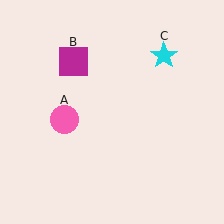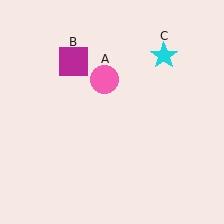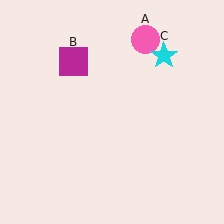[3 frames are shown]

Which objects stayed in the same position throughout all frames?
Magenta square (object B) and cyan star (object C) remained stationary.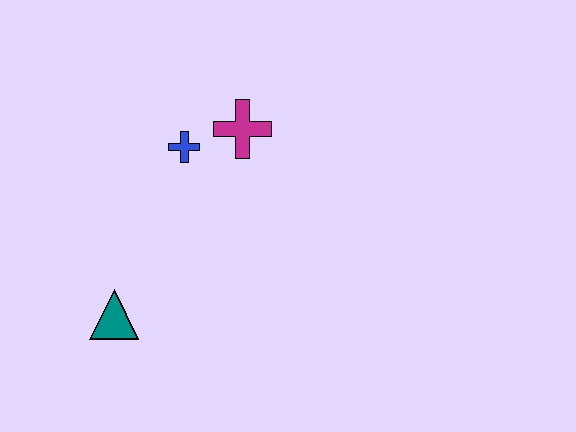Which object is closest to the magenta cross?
The blue cross is closest to the magenta cross.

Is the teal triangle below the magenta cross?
Yes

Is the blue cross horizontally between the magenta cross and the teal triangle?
Yes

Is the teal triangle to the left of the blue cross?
Yes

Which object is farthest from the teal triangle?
The magenta cross is farthest from the teal triangle.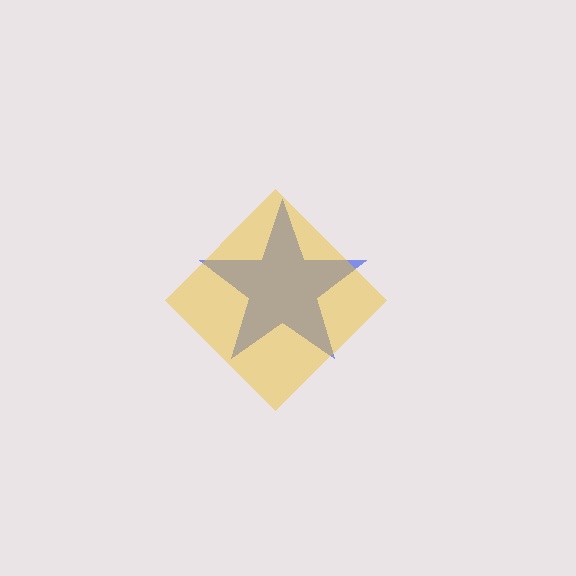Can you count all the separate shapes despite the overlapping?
Yes, there are 2 separate shapes.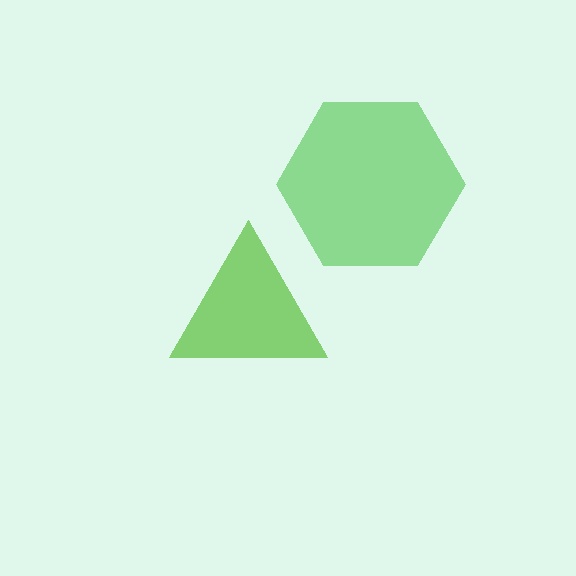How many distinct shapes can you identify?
There are 2 distinct shapes: a green hexagon, a lime triangle.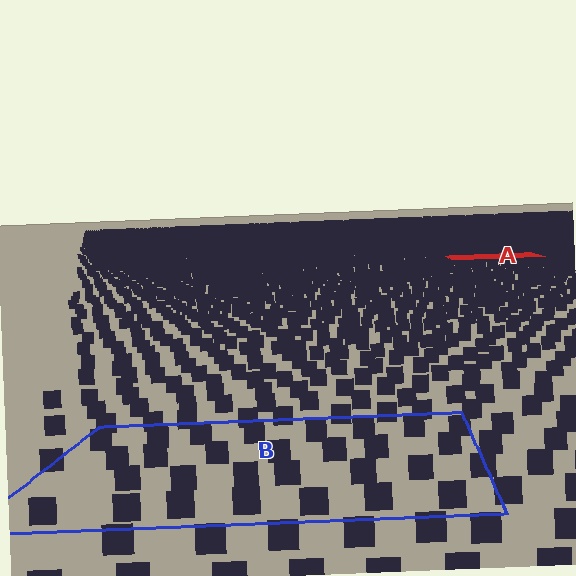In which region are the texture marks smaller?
The texture marks are smaller in region A, because it is farther away.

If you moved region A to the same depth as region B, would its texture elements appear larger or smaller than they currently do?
They would appear larger. At a closer depth, the same texture elements are projected at a bigger on-screen size.